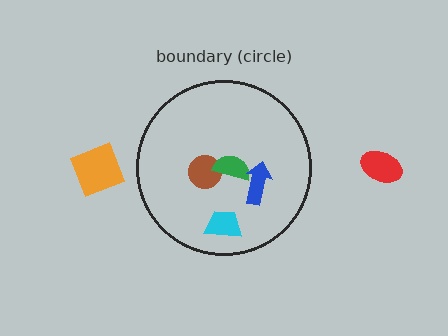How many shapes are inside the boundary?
4 inside, 2 outside.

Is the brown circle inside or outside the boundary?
Inside.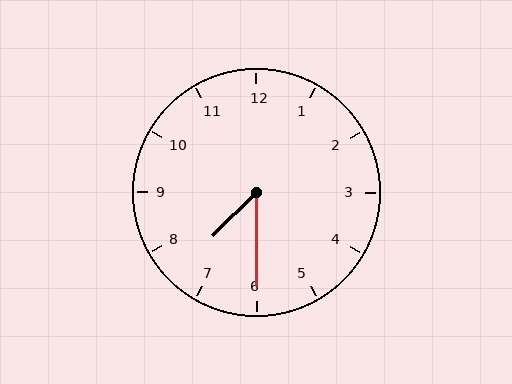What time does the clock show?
7:30.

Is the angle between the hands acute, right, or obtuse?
It is acute.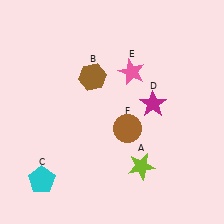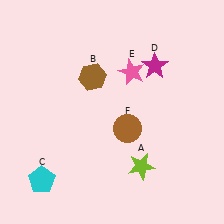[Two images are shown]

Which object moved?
The magenta star (D) moved up.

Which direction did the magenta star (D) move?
The magenta star (D) moved up.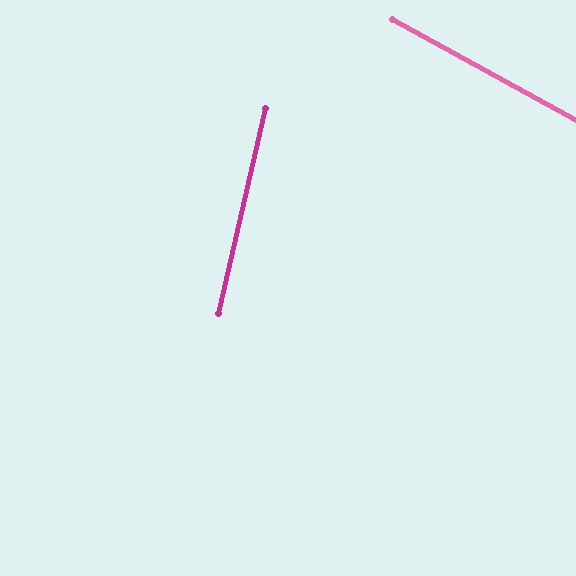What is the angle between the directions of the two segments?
Approximately 74 degrees.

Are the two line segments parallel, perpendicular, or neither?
Neither parallel nor perpendicular — they differ by about 74°.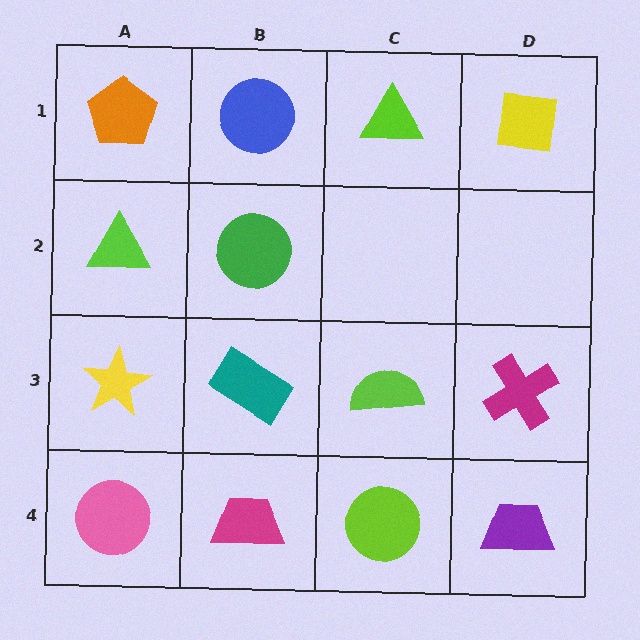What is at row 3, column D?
A magenta cross.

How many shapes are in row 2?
2 shapes.